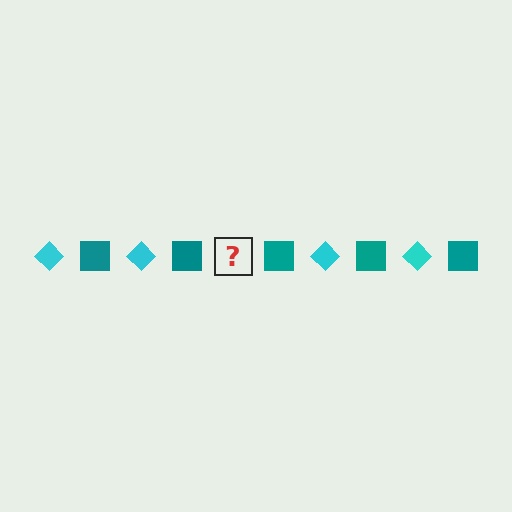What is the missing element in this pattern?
The missing element is a cyan diamond.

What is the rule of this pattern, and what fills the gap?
The rule is that the pattern alternates between cyan diamond and teal square. The gap should be filled with a cyan diamond.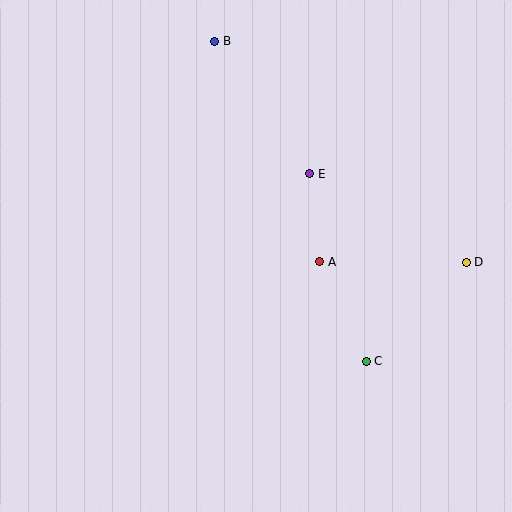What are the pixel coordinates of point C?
Point C is at (366, 361).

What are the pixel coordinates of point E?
Point E is at (310, 174).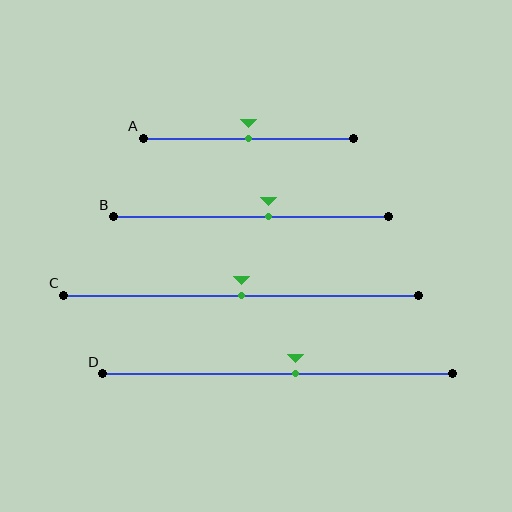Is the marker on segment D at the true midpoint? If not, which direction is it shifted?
No, the marker on segment D is shifted to the right by about 5% of the segment length.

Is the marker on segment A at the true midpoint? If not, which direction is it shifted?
Yes, the marker on segment A is at the true midpoint.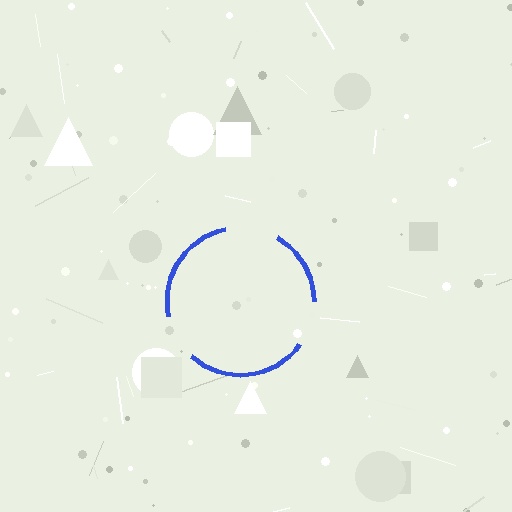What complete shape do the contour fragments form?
The contour fragments form a circle.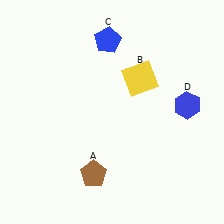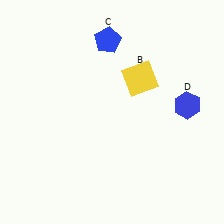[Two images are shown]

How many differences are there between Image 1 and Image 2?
There is 1 difference between the two images.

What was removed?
The brown pentagon (A) was removed in Image 2.